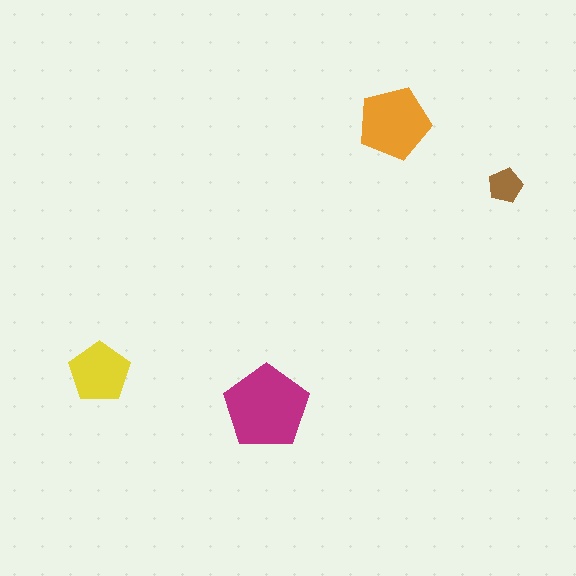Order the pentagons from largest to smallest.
the magenta one, the orange one, the yellow one, the brown one.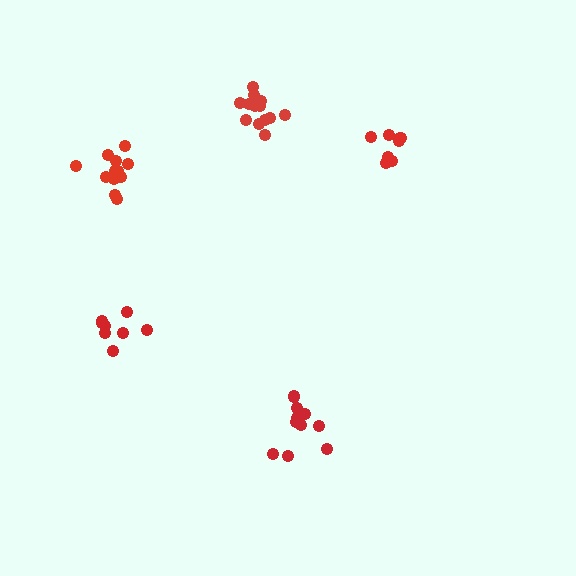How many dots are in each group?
Group 1: 12 dots, Group 2: 11 dots, Group 3: 7 dots, Group 4: 8 dots, Group 5: 13 dots (51 total).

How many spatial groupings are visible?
There are 5 spatial groupings.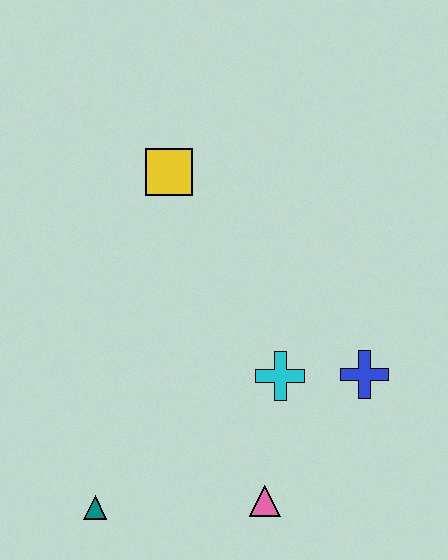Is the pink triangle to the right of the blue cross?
No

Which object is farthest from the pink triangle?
The yellow square is farthest from the pink triangle.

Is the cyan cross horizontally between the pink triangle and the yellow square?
No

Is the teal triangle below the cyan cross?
Yes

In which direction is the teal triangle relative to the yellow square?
The teal triangle is below the yellow square.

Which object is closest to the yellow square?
The cyan cross is closest to the yellow square.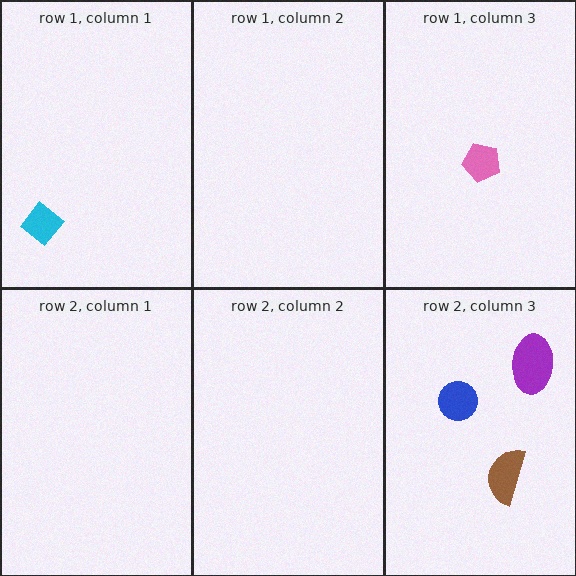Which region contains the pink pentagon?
The row 1, column 3 region.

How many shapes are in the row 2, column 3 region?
3.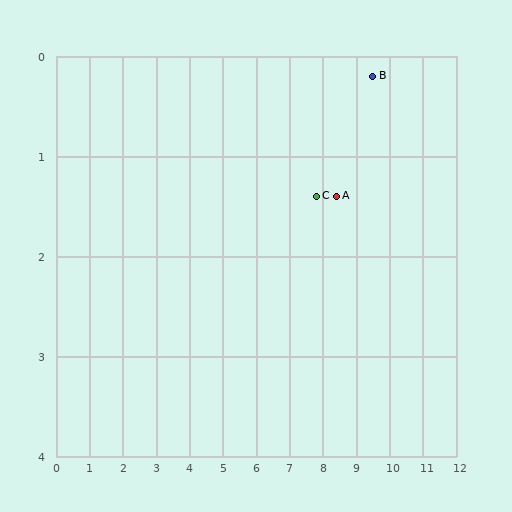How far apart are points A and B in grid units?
Points A and B are about 1.6 grid units apart.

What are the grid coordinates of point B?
Point B is at approximately (9.5, 0.2).